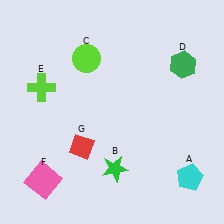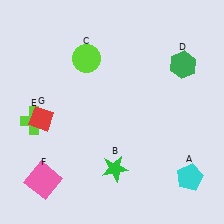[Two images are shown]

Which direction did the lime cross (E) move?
The lime cross (E) moved down.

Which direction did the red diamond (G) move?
The red diamond (G) moved left.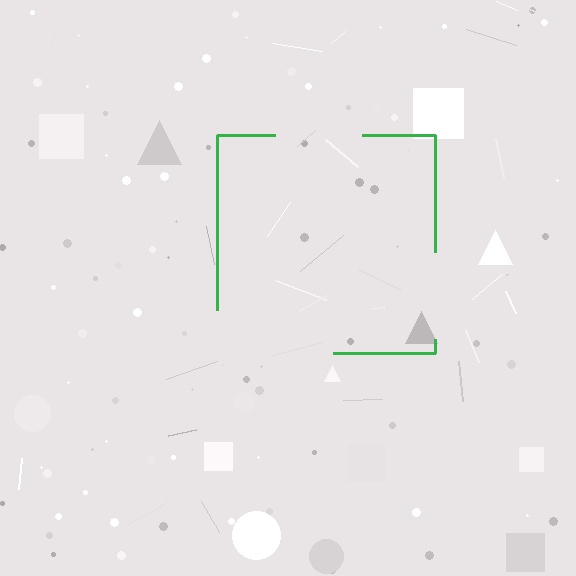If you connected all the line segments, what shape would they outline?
They would outline a square.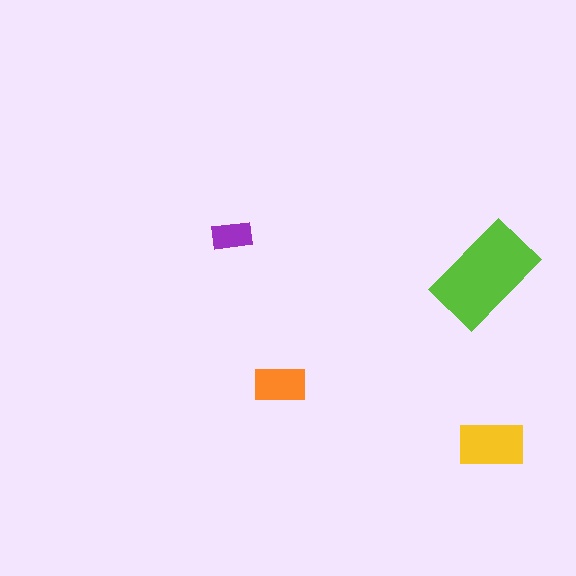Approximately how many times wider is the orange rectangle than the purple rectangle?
About 1.5 times wider.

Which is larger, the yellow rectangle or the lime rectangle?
The lime one.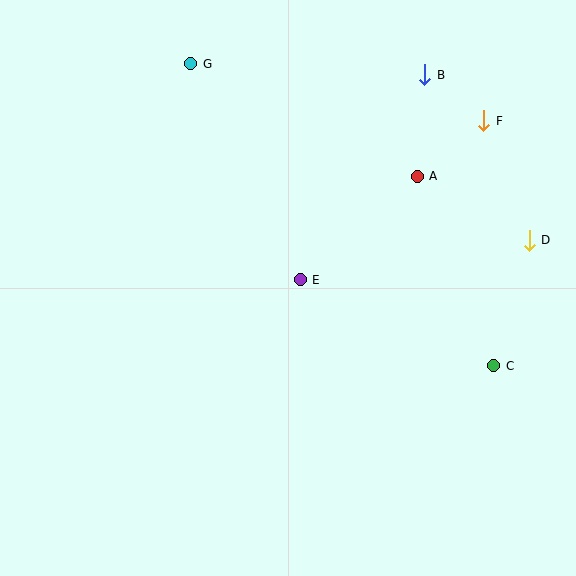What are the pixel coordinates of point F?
Point F is at (484, 121).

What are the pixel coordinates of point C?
Point C is at (494, 366).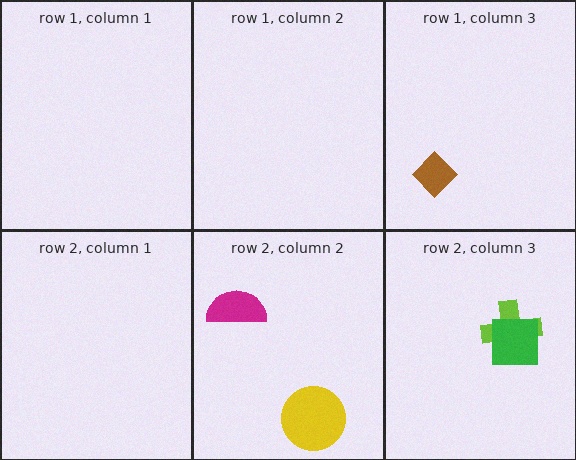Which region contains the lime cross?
The row 2, column 3 region.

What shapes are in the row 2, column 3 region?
The lime cross, the green square.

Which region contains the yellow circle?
The row 2, column 2 region.